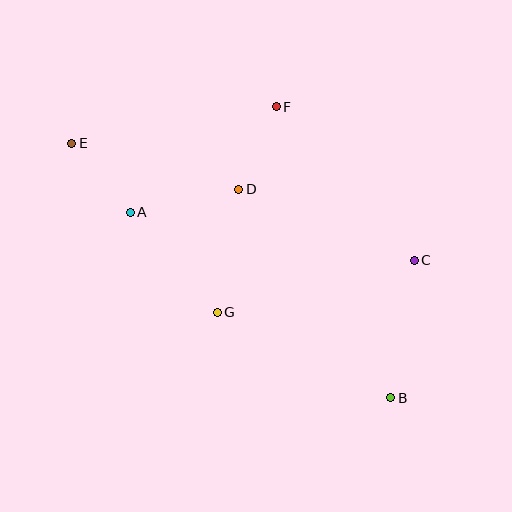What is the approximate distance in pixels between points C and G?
The distance between C and G is approximately 204 pixels.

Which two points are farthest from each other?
Points B and E are farthest from each other.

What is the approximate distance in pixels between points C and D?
The distance between C and D is approximately 189 pixels.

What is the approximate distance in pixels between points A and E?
The distance between A and E is approximately 91 pixels.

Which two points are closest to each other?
Points D and F are closest to each other.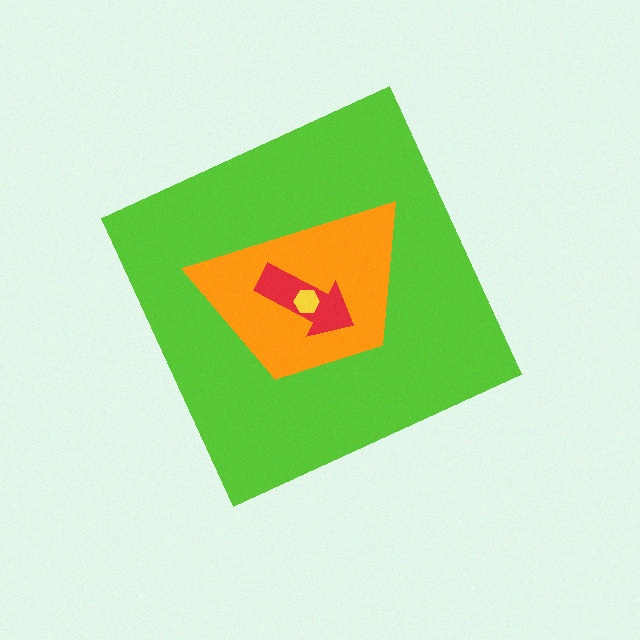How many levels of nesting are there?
4.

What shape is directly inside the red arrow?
The yellow hexagon.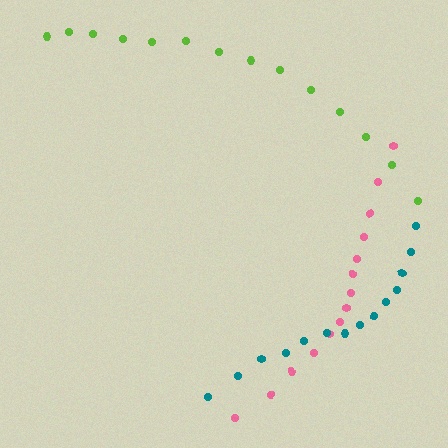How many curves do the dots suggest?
There are 3 distinct paths.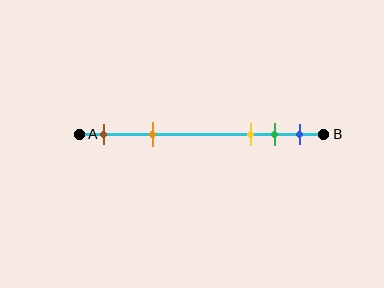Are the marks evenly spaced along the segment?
No, the marks are not evenly spaced.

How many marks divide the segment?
There are 5 marks dividing the segment.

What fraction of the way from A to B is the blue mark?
The blue mark is approximately 90% (0.9) of the way from A to B.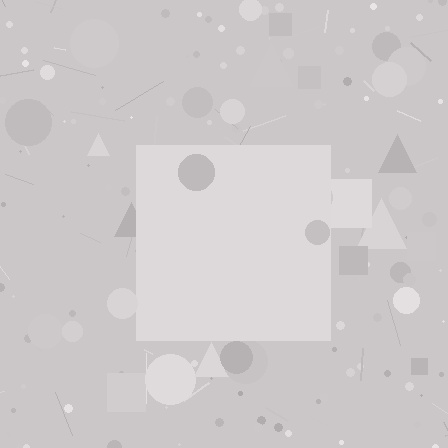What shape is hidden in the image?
A square is hidden in the image.